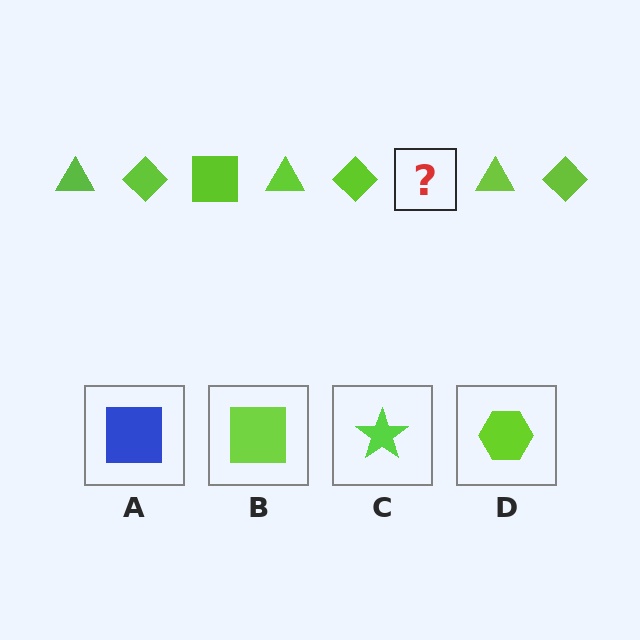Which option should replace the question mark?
Option B.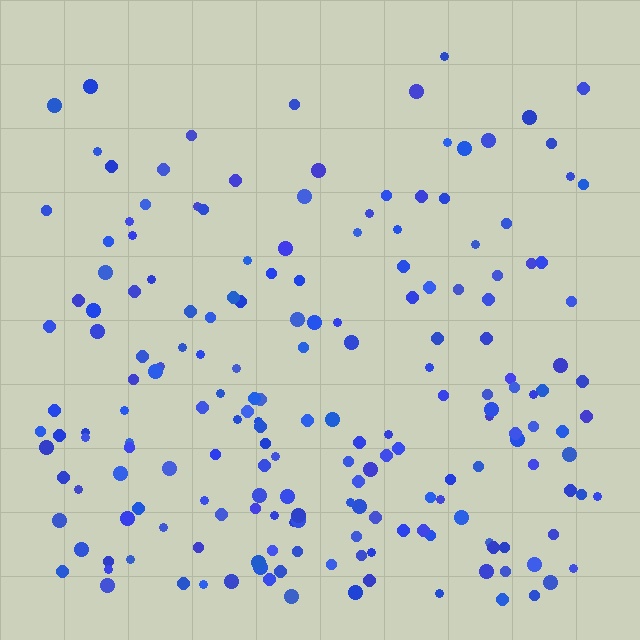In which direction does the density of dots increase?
From top to bottom, with the bottom side densest.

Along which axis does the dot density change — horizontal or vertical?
Vertical.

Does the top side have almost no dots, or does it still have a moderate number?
Still a moderate number, just noticeably fewer than the bottom.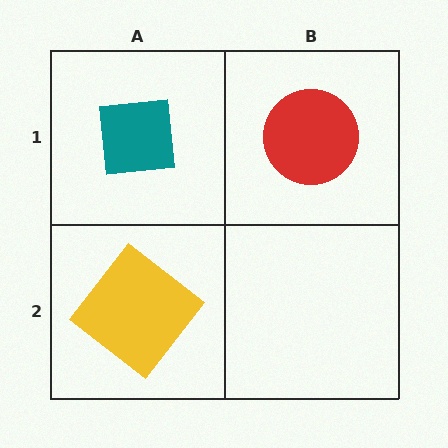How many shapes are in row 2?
1 shape.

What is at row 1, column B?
A red circle.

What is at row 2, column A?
A yellow diamond.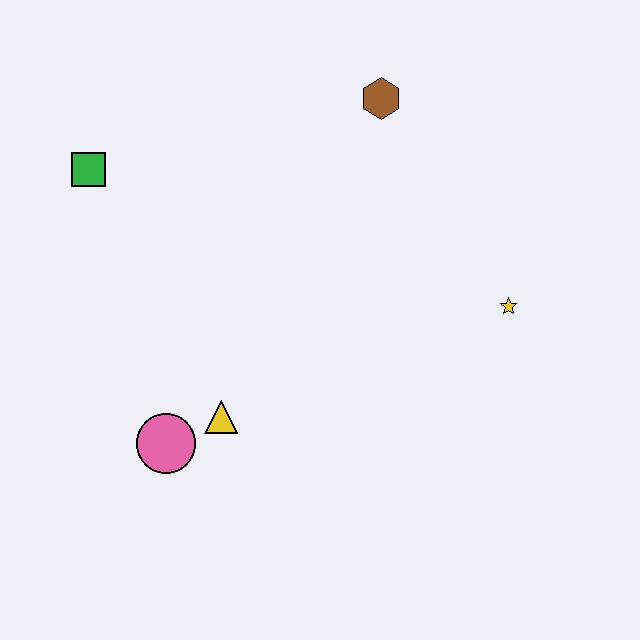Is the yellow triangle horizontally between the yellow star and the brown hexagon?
No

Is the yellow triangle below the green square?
Yes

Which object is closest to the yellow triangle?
The pink circle is closest to the yellow triangle.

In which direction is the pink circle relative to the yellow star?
The pink circle is to the left of the yellow star.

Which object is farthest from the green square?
The yellow star is farthest from the green square.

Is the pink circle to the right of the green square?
Yes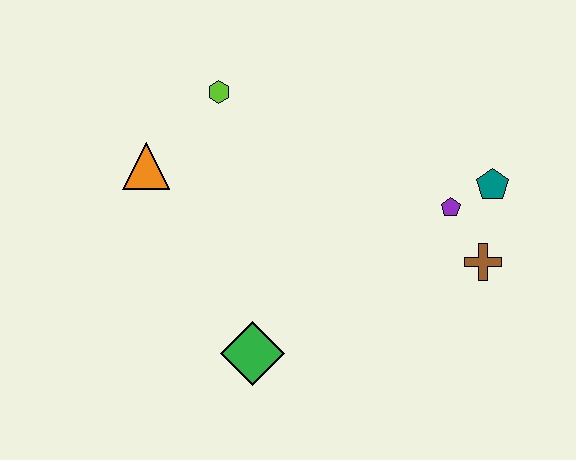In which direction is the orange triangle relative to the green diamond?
The orange triangle is above the green diamond.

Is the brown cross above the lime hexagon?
No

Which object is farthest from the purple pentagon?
The orange triangle is farthest from the purple pentagon.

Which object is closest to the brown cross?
The purple pentagon is closest to the brown cross.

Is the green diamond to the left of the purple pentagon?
Yes